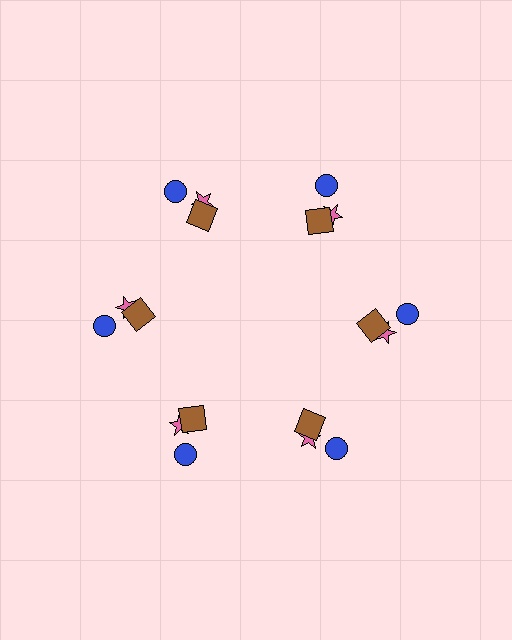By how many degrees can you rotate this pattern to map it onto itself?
The pattern maps onto itself every 60 degrees of rotation.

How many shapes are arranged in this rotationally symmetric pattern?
There are 18 shapes, arranged in 6 groups of 3.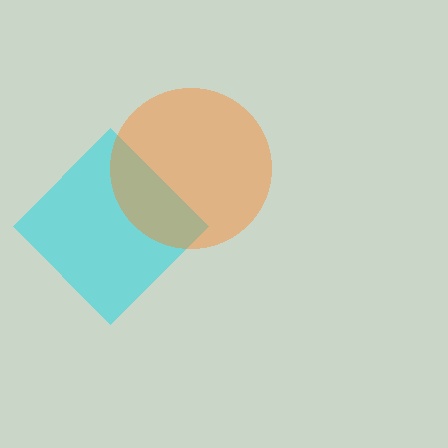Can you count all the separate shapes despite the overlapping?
Yes, there are 2 separate shapes.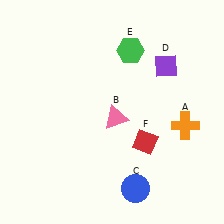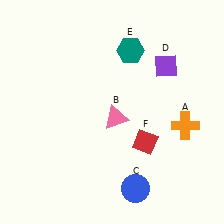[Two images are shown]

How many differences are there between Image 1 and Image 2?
There is 1 difference between the two images.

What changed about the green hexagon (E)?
In Image 1, E is green. In Image 2, it changed to teal.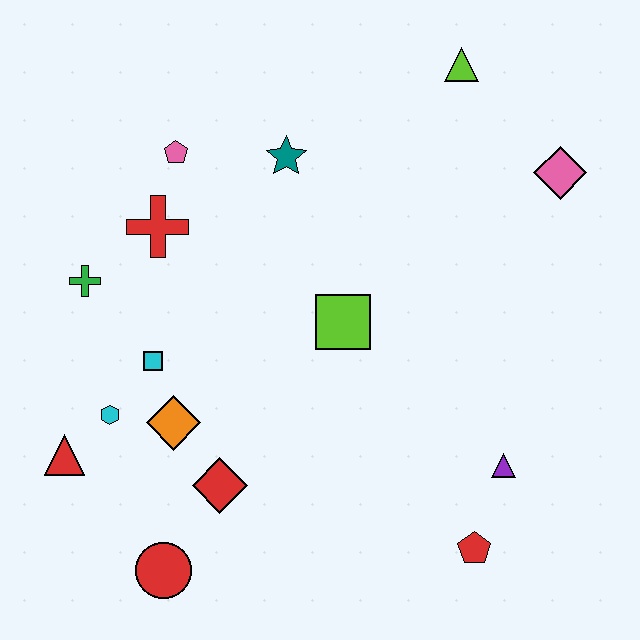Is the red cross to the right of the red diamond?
No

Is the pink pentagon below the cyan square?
No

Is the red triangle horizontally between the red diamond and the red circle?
No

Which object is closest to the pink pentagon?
The red cross is closest to the pink pentagon.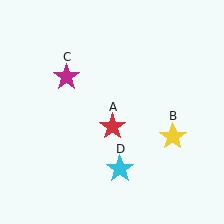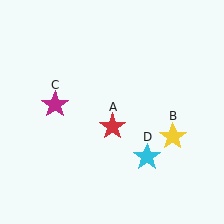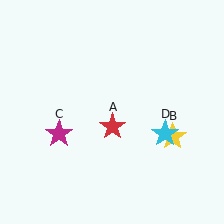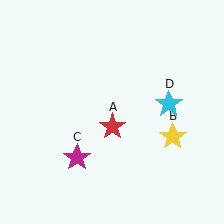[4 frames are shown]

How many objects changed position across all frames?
2 objects changed position: magenta star (object C), cyan star (object D).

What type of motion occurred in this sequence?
The magenta star (object C), cyan star (object D) rotated counterclockwise around the center of the scene.